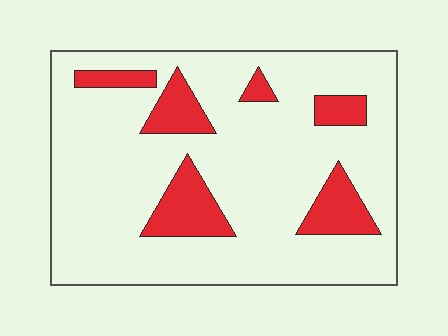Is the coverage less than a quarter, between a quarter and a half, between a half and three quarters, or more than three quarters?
Less than a quarter.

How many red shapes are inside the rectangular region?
6.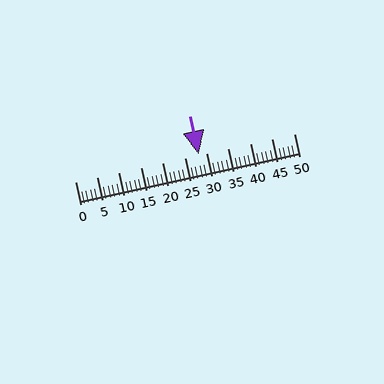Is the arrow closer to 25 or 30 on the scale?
The arrow is closer to 30.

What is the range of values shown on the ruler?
The ruler shows values from 0 to 50.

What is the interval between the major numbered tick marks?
The major tick marks are spaced 5 units apart.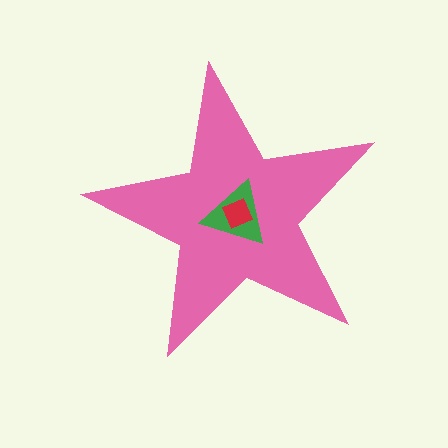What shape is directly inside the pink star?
The green triangle.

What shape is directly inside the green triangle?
The red diamond.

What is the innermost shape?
The red diamond.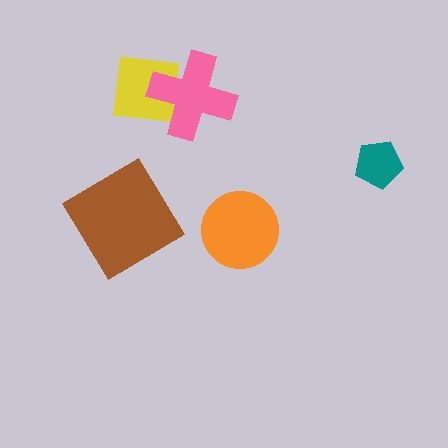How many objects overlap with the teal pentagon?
0 objects overlap with the teal pentagon.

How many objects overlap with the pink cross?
1 object overlaps with the pink cross.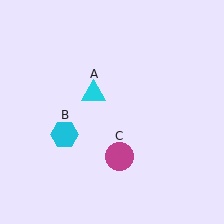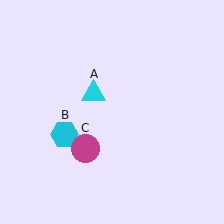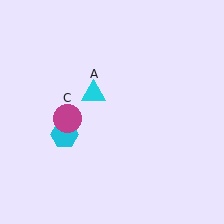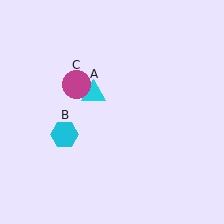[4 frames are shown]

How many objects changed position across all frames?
1 object changed position: magenta circle (object C).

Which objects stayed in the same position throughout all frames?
Cyan triangle (object A) and cyan hexagon (object B) remained stationary.